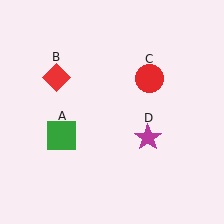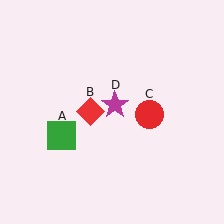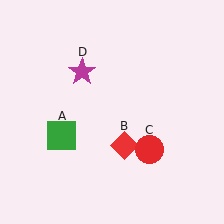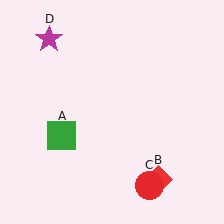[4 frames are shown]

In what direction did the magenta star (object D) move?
The magenta star (object D) moved up and to the left.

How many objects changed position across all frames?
3 objects changed position: red diamond (object B), red circle (object C), magenta star (object D).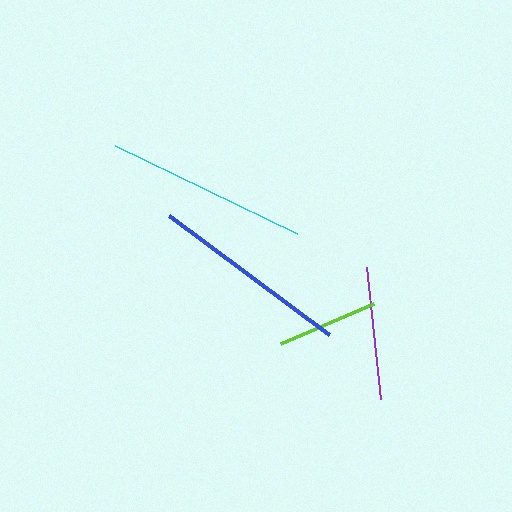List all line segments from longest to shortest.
From longest to shortest: cyan, blue, purple, lime.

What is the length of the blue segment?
The blue segment is approximately 199 pixels long.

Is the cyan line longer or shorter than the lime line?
The cyan line is longer than the lime line.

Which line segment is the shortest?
The lime line is the shortest at approximately 101 pixels.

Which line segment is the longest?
The cyan line is the longest at approximately 201 pixels.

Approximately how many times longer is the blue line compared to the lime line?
The blue line is approximately 2.0 times the length of the lime line.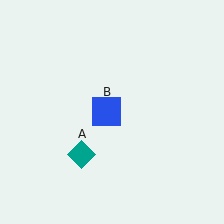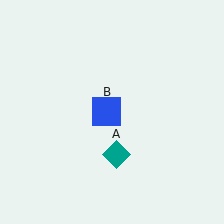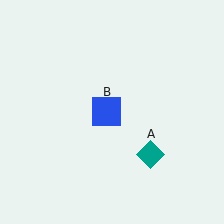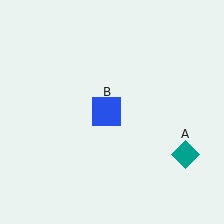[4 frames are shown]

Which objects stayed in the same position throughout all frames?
Blue square (object B) remained stationary.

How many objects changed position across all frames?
1 object changed position: teal diamond (object A).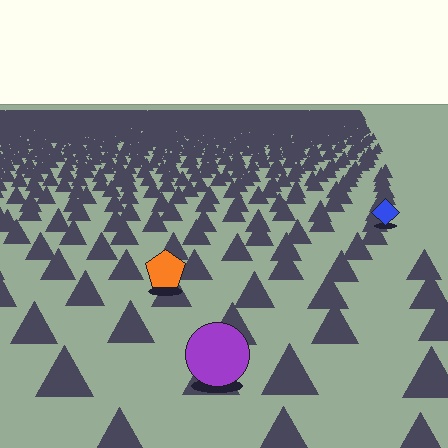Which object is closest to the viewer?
The purple circle is closest. The texture marks near it are larger and more spread out.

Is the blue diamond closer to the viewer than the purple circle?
No. The purple circle is closer — you can tell from the texture gradient: the ground texture is coarser near it.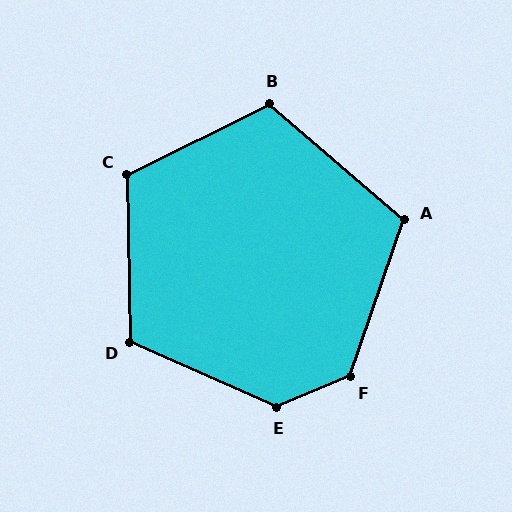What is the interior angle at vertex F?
Approximately 132 degrees (obtuse).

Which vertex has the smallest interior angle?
A, at approximately 112 degrees.